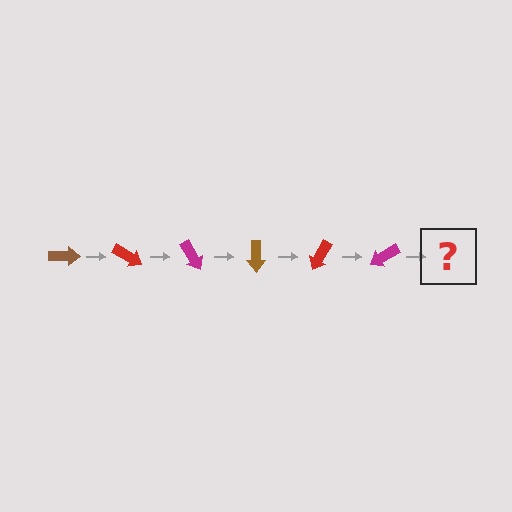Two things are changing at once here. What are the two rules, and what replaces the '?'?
The two rules are that it rotates 30 degrees each step and the color cycles through brown, red, and magenta. The '?' should be a brown arrow, rotated 180 degrees from the start.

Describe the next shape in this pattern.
It should be a brown arrow, rotated 180 degrees from the start.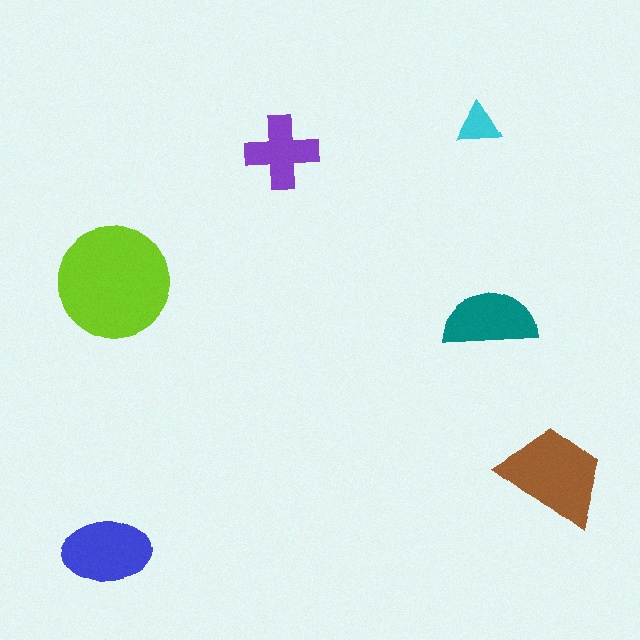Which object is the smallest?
The cyan triangle.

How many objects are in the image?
There are 6 objects in the image.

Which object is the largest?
The lime circle.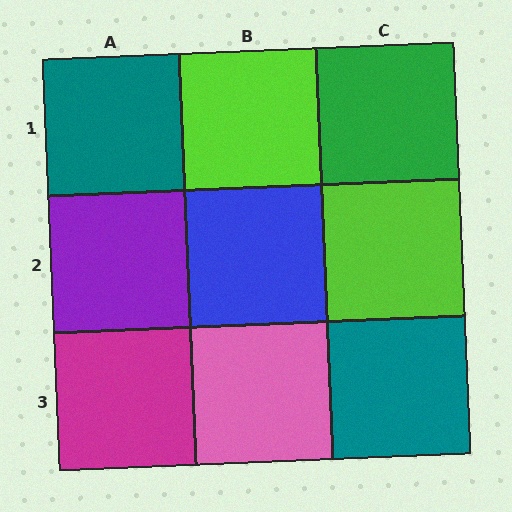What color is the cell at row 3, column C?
Teal.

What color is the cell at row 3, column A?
Magenta.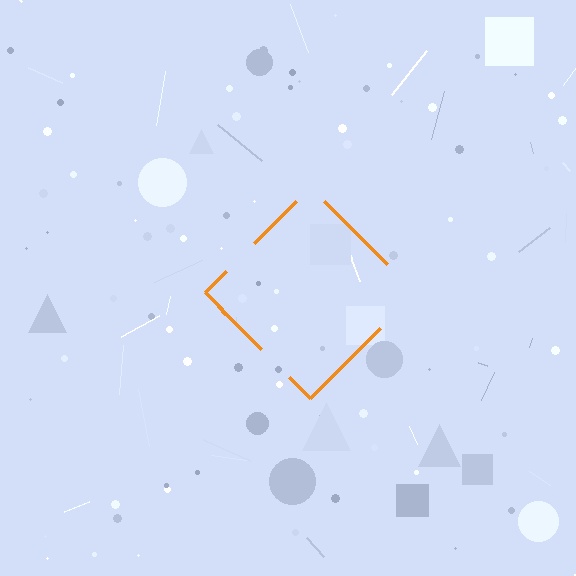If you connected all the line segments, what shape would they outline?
They would outline a diamond.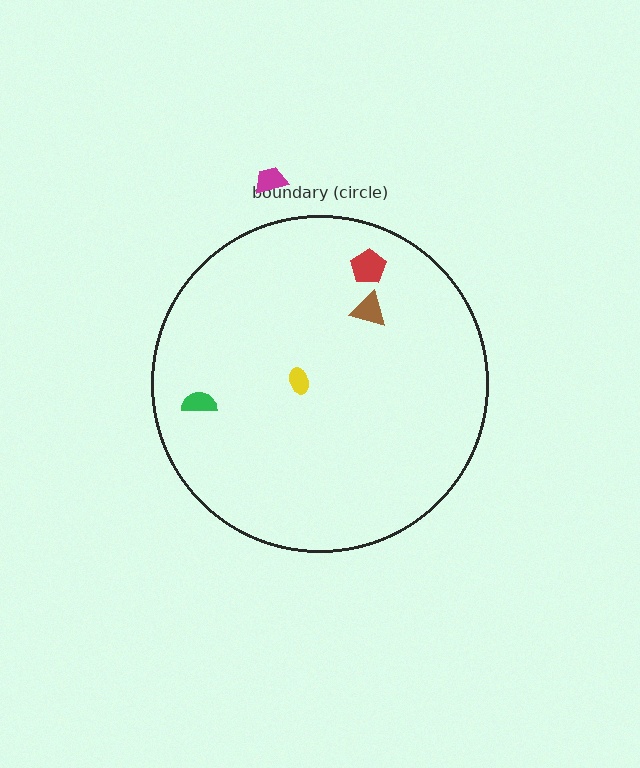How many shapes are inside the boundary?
4 inside, 1 outside.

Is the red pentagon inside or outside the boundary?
Inside.